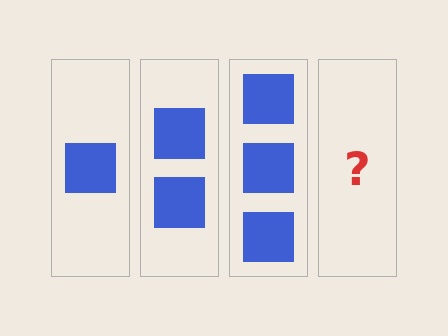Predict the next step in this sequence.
The next step is 4 squares.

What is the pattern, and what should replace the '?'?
The pattern is that each step adds one more square. The '?' should be 4 squares.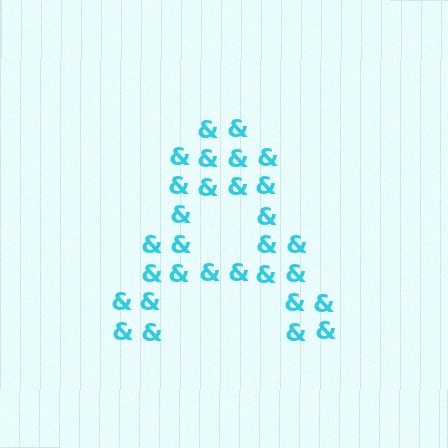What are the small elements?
The small elements are ampersands.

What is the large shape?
The large shape is the letter A.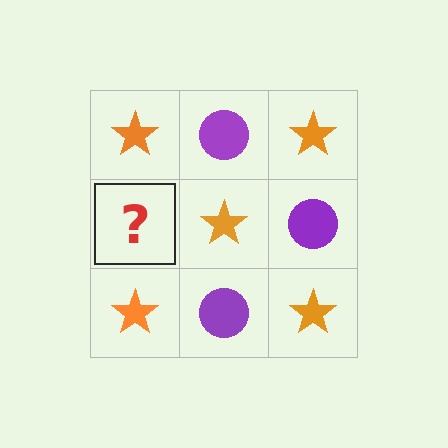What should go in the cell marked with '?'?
The missing cell should contain a purple circle.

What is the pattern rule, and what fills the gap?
The rule is that it alternates orange star and purple circle in a checkerboard pattern. The gap should be filled with a purple circle.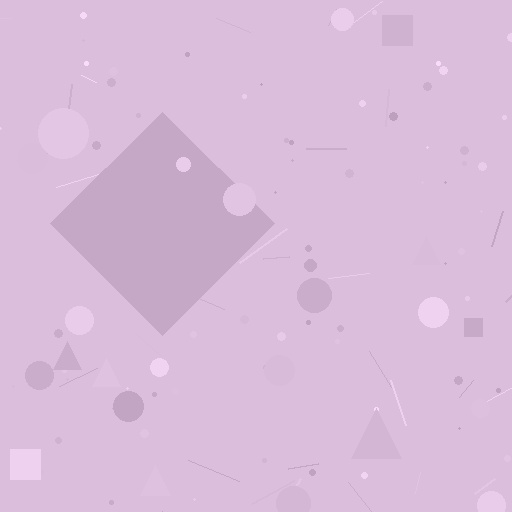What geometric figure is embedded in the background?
A diamond is embedded in the background.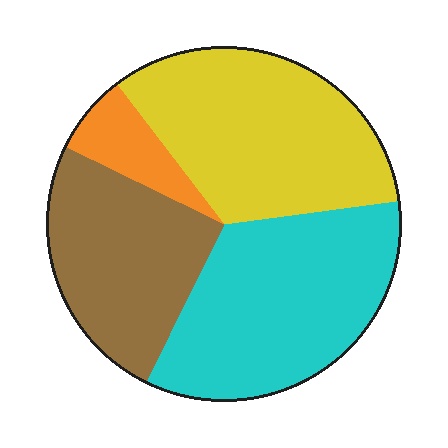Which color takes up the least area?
Orange, at roughly 5%.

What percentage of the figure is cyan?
Cyan takes up between a third and a half of the figure.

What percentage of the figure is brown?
Brown takes up about one quarter (1/4) of the figure.